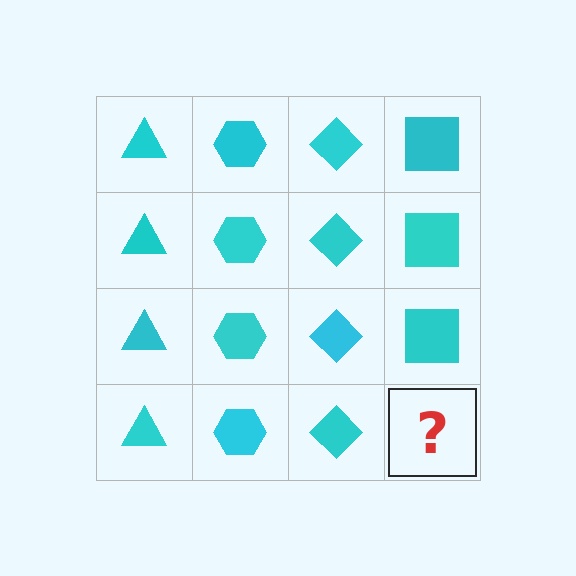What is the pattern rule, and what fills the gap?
The rule is that each column has a consistent shape. The gap should be filled with a cyan square.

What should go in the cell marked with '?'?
The missing cell should contain a cyan square.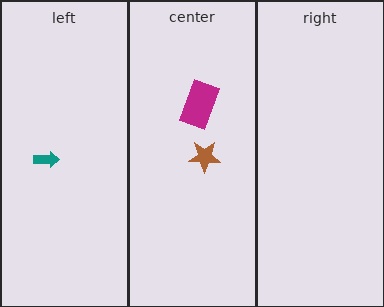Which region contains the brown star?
The center region.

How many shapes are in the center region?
2.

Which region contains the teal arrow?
The left region.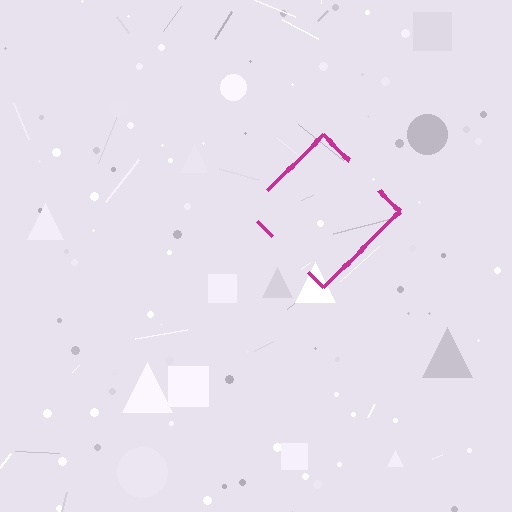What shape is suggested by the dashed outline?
The dashed outline suggests a diamond.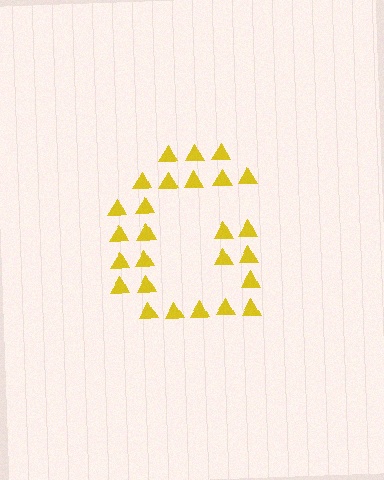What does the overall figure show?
The overall figure shows the letter G.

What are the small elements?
The small elements are triangles.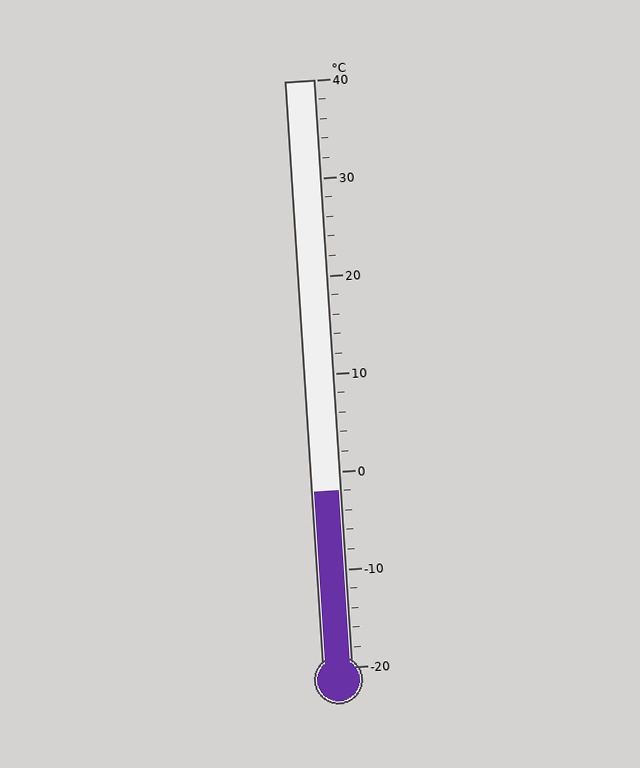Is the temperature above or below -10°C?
The temperature is above -10°C.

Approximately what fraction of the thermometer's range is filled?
The thermometer is filled to approximately 30% of its range.